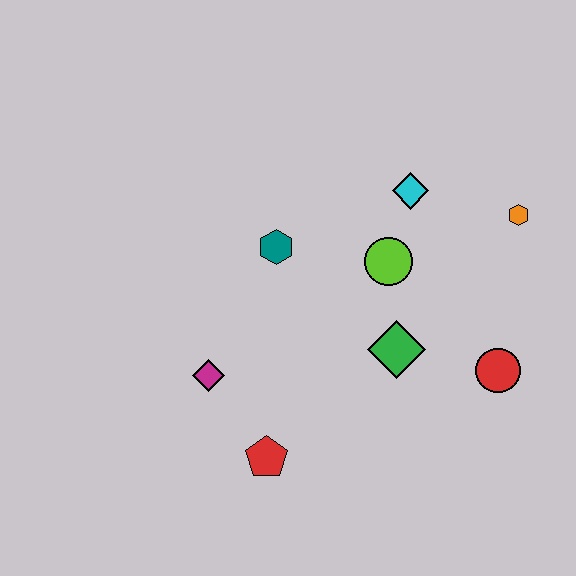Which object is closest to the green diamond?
The lime circle is closest to the green diamond.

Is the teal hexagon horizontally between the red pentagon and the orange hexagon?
Yes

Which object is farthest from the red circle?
The magenta diamond is farthest from the red circle.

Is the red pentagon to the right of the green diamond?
No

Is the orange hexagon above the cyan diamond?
No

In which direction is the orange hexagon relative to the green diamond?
The orange hexagon is above the green diamond.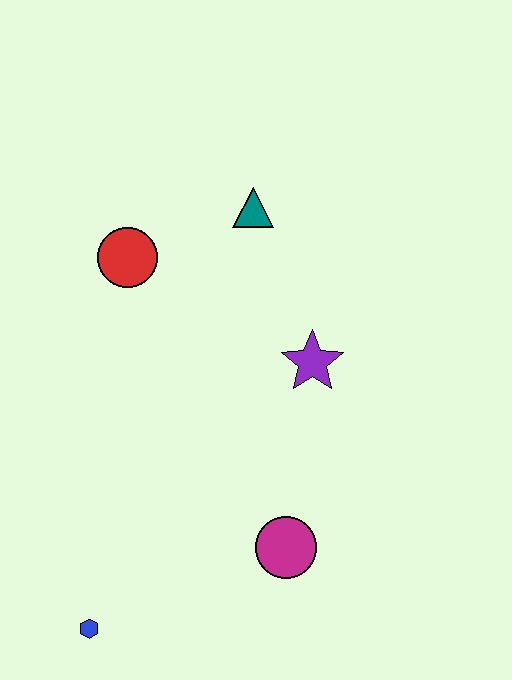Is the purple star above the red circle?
No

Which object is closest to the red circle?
The teal triangle is closest to the red circle.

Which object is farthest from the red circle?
The blue hexagon is farthest from the red circle.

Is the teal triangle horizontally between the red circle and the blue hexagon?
No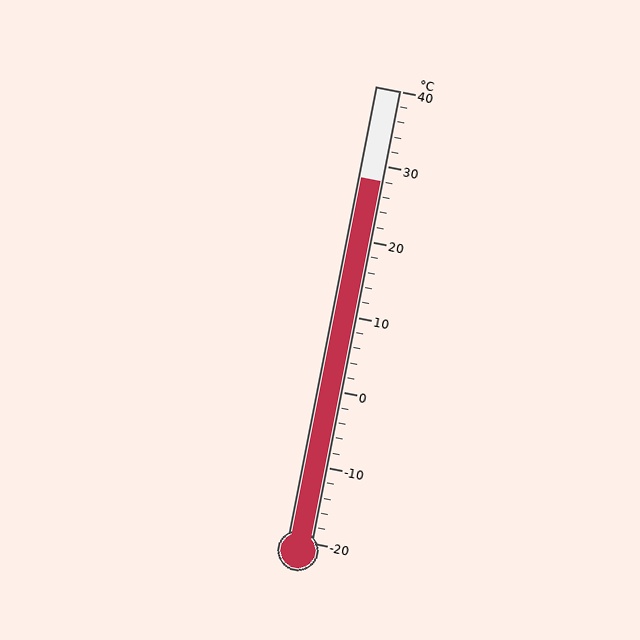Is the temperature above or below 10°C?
The temperature is above 10°C.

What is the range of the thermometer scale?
The thermometer scale ranges from -20°C to 40°C.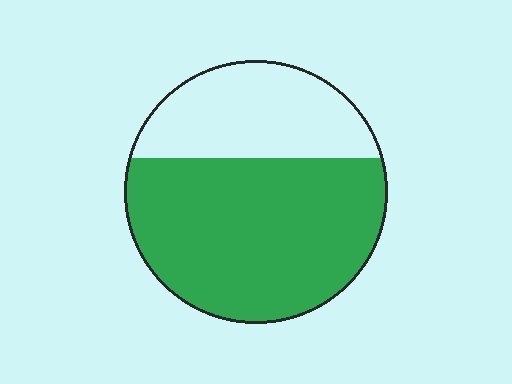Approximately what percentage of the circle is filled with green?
Approximately 65%.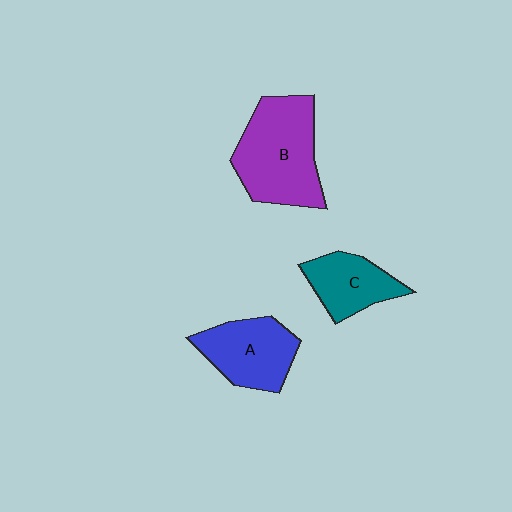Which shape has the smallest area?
Shape C (teal).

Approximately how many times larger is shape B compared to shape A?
Approximately 1.4 times.